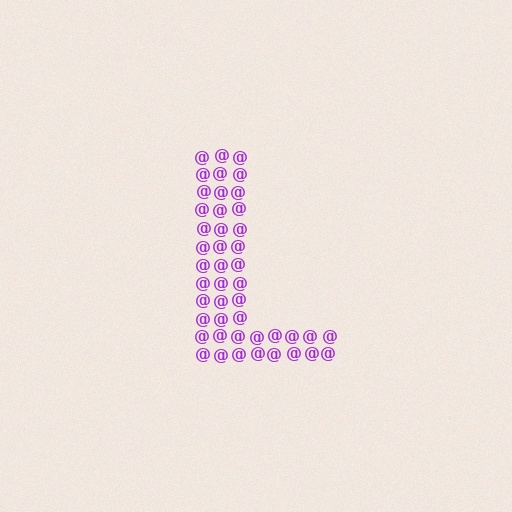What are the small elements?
The small elements are at signs.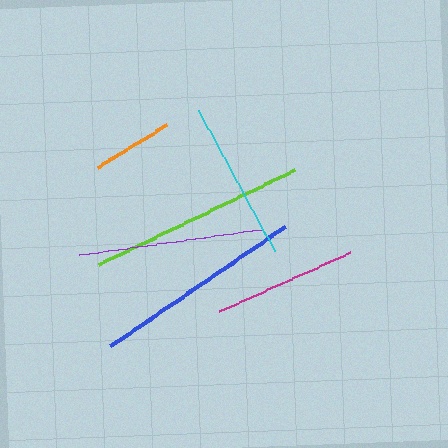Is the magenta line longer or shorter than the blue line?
The blue line is longer than the magenta line.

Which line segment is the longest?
The lime line is the longest at approximately 218 pixels.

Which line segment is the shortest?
The orange line is the shortest at approximately 82 pixels.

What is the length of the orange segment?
The orange segment is approximately 82 pixels long.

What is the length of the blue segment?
The blue segment is approximately 211 pixels long.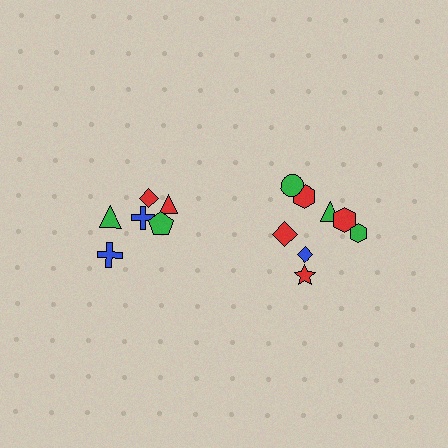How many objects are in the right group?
There are 8 objects.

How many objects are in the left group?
There are 6 objects.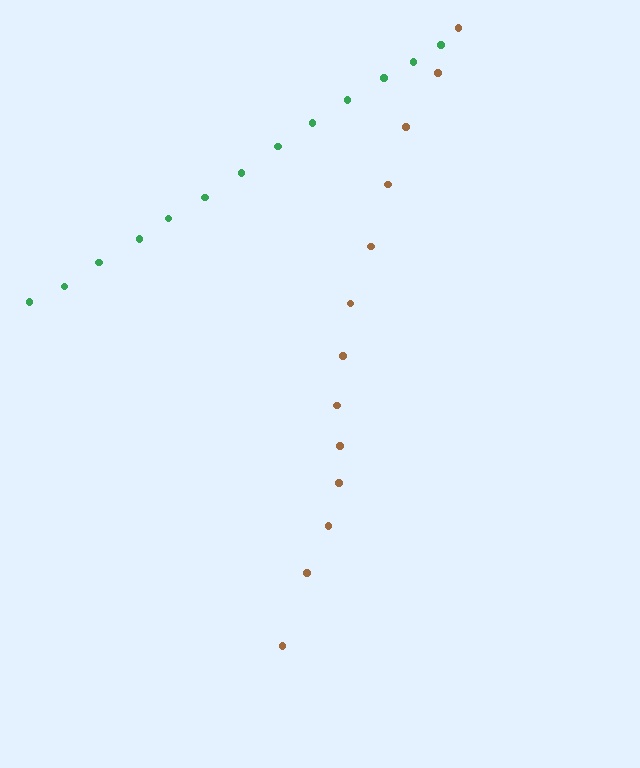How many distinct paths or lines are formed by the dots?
There are 2 distinct paths.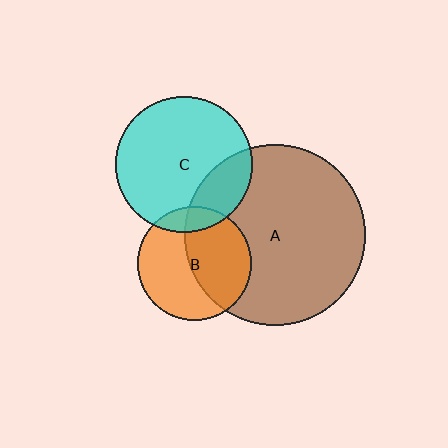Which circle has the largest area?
Circle A (brown).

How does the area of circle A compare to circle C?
Approximately 1.7 times.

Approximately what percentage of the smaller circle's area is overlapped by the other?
Approximately 15%.